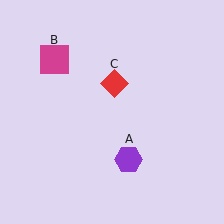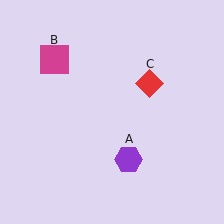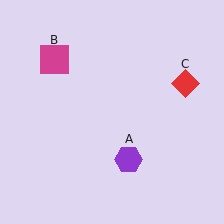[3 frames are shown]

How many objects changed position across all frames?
1 object changed position: red diamond (object C).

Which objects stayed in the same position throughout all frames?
Purple hexagon (object A) and magenta square (object B) remained stationary.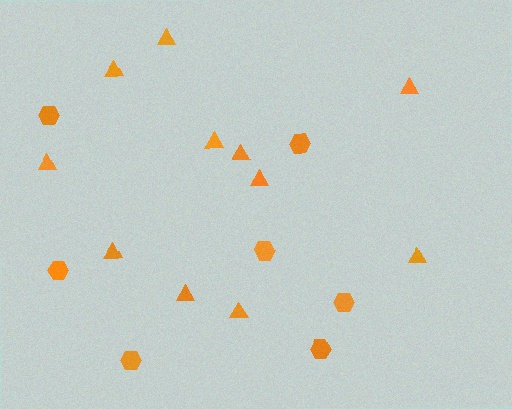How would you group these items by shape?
There are 2 groups: one group of triangles (11) and one group of hexagons (7).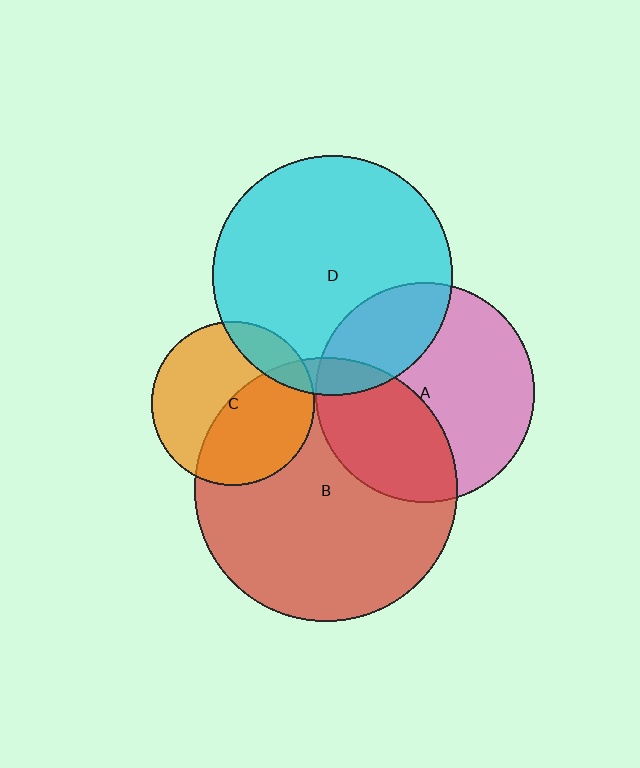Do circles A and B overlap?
Yes.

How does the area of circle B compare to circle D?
Approximately 1.2 times.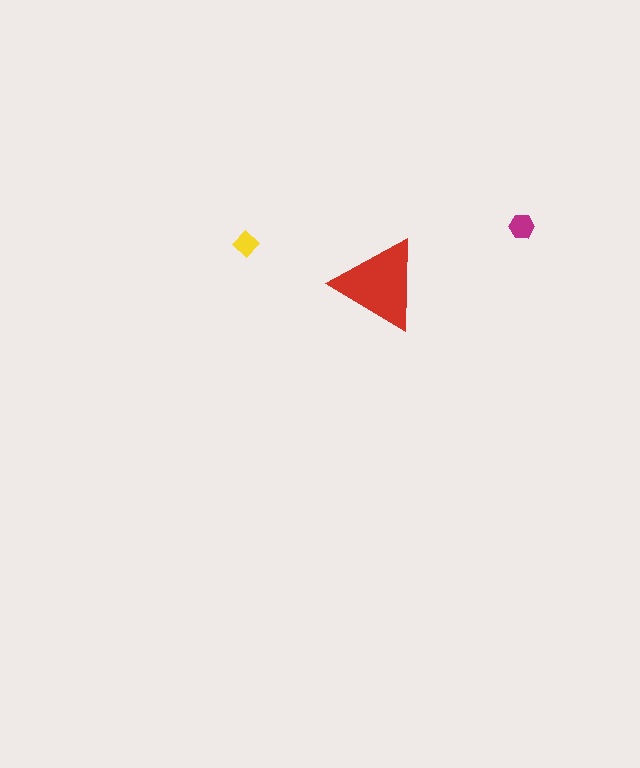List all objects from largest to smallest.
The red triangle, the magenta hexagon, the yellow diamond.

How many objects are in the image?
There are 3 objects in the image.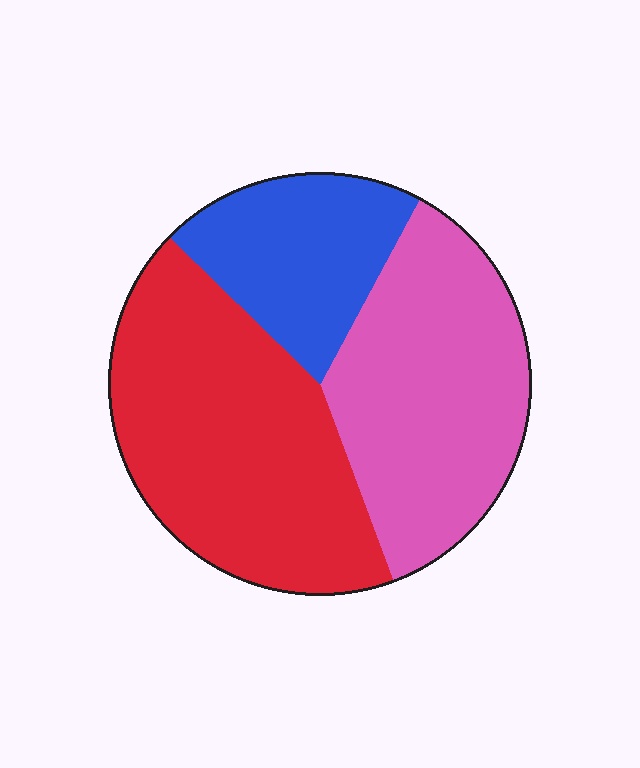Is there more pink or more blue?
Pink.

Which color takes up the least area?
Blue, at roughly 20%.